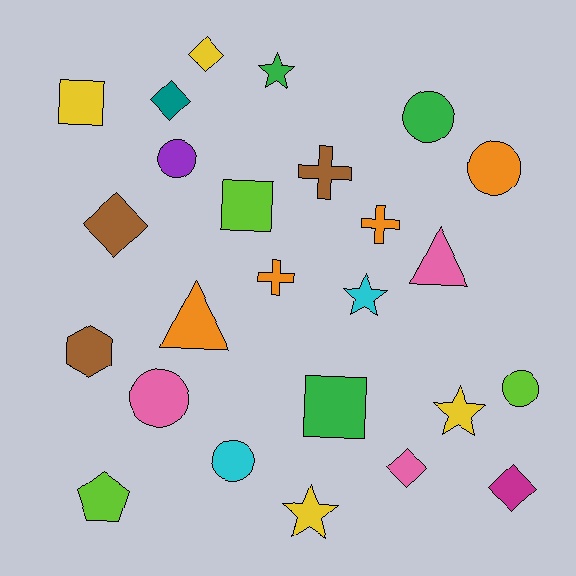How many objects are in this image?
There are 25 objects.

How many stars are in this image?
There are 4 stars.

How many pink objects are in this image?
There are 3 pink objects.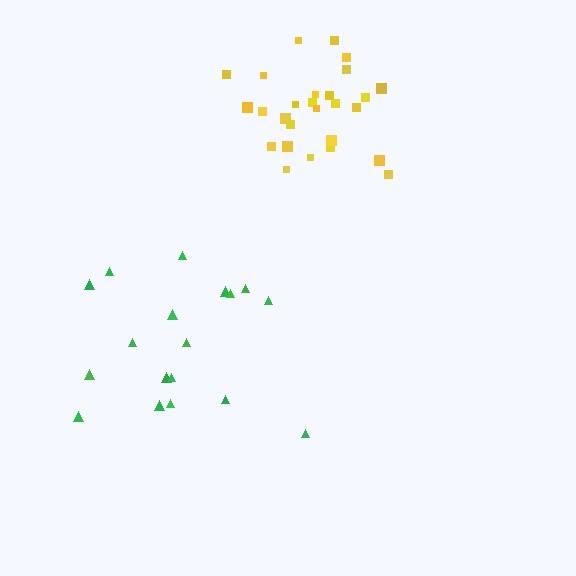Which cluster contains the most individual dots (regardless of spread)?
Yellow (27).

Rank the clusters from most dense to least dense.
yellow, green.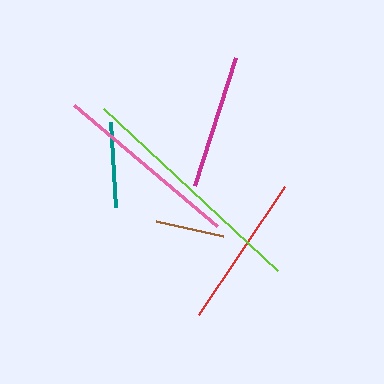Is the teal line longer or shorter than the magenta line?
The magenta line is longer than the teal line.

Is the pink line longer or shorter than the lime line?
The lime line is longer than the pink line.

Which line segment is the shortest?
The brown line is the shortest at approximately 69 pixels.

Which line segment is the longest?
The lime line is the longest at approximately 238 pixels.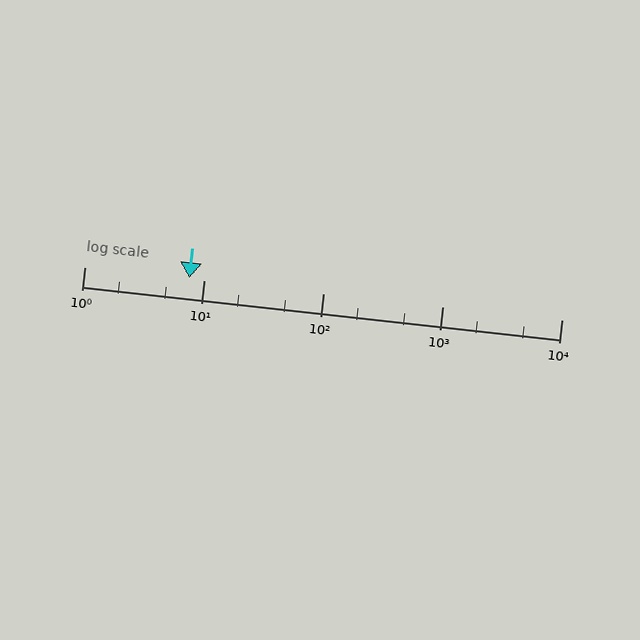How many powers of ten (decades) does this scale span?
The scale spans 4 decades, from 1 to 10000.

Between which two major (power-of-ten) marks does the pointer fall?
The pointer is between 1 and 10.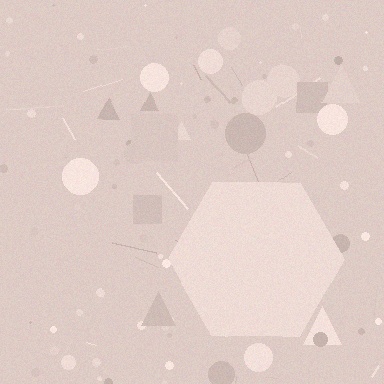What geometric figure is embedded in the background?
A hexagon is embedded in the background.